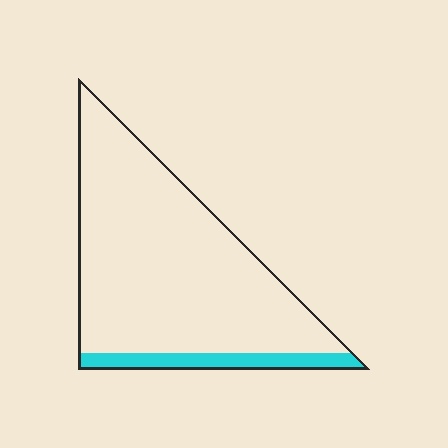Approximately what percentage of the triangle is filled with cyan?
Approximately 10%.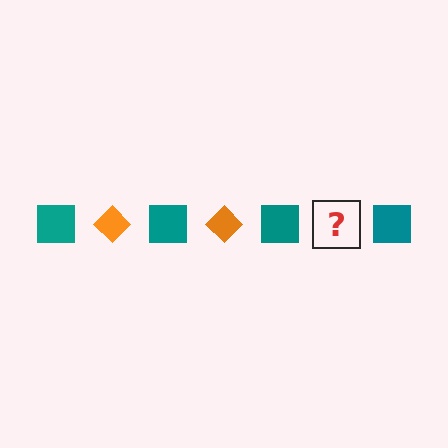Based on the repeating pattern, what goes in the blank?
The blank should be an orange diamond.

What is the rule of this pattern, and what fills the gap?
The rule is that the pattern alternates between teal square and orange diamond. The gap should be filled with an orange diamond.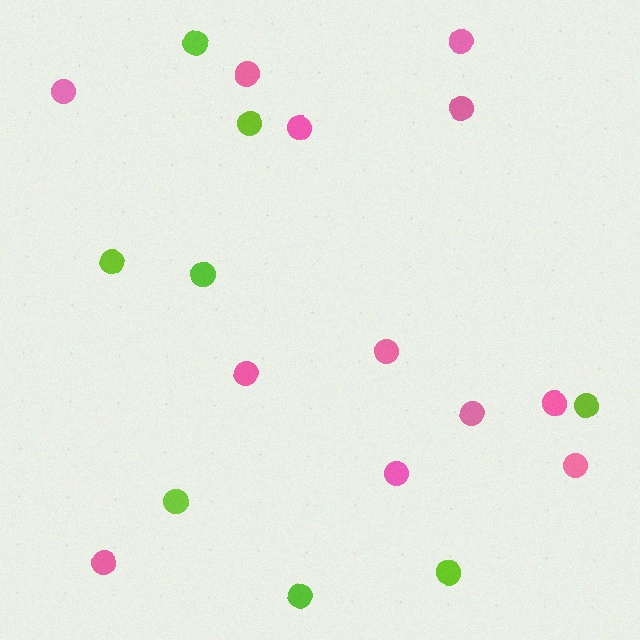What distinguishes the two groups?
There are 2 groups: one group of pink circles (12) and one group of lime circles (8).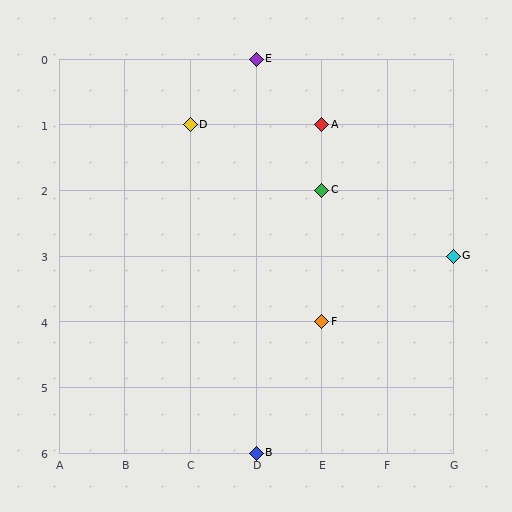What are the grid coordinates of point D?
Point D is at grid coordinates (C, 1).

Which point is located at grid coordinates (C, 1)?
Point D is at (C, 1).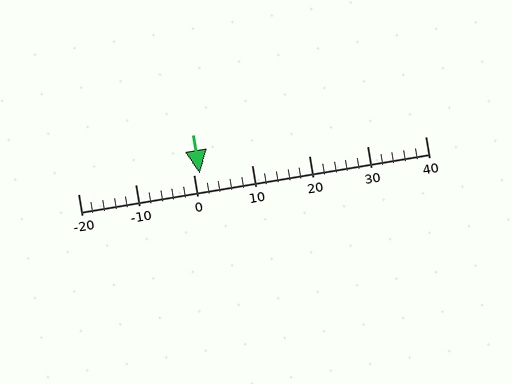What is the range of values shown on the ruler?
The ruler shows values from -20 to 40.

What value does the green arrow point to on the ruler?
The green arrow points to approximately 1.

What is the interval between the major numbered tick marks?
The major tick marks are spaced 10 units apart.